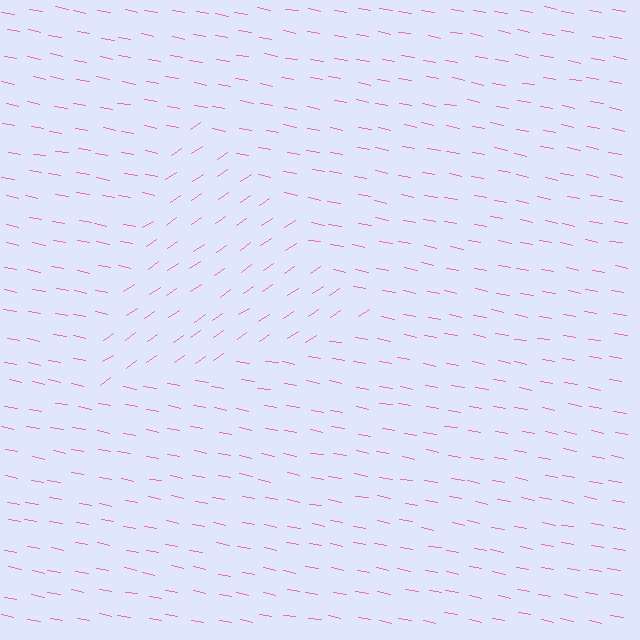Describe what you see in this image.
The image is filled with small pink line segments. A triangle region in the image has lines oriented differently from the surrounding lines, creating a visible texture boundary.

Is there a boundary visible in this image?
Yes, there is a texture boundary formed by a change in line orientation.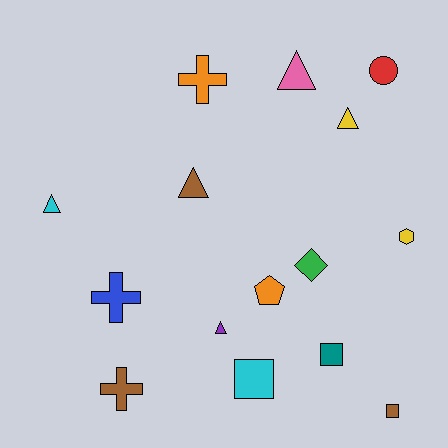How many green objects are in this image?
There is 1 green object.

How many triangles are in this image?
There are 5 triangles.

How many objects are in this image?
There are 15 objects.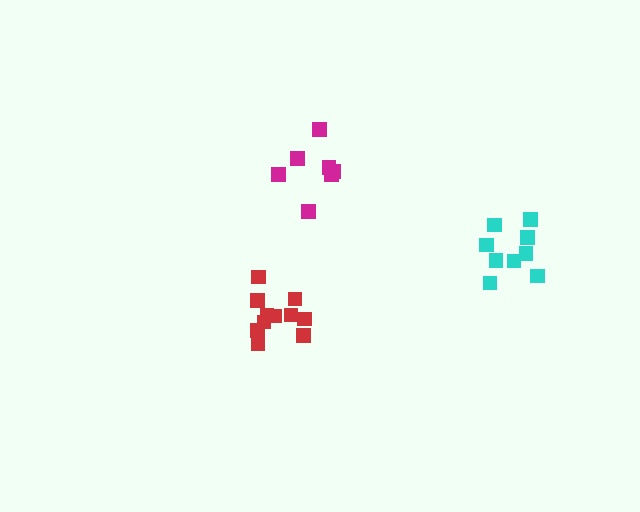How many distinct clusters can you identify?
There are 3 distinct clusters.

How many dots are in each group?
Group 1: 11 dots, Group 2: 9 dots, Group 3: 7 dots (27 total).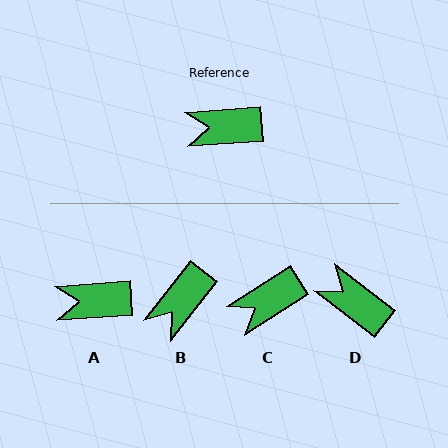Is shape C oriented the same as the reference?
No, it is off by about 28 degrees.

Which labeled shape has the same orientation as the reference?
A.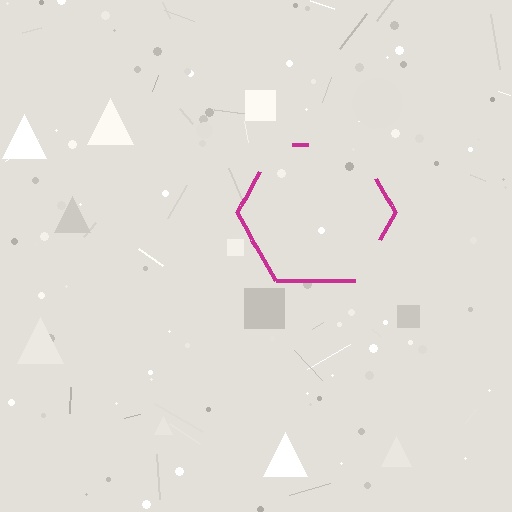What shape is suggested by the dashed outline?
The dashed outline suggests a hexagon.